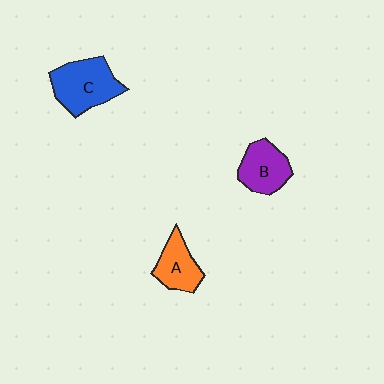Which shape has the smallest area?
Shape A (orange).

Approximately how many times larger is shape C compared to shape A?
Approximately 1.5 times.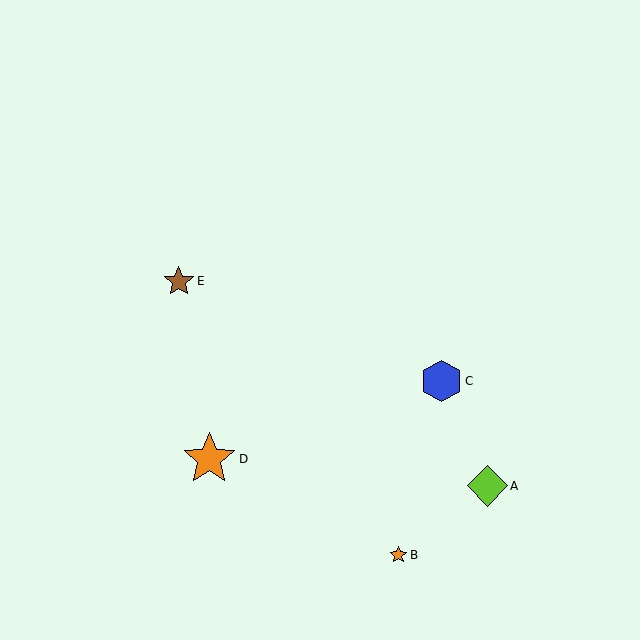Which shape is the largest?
The orange star (labeled D) is the largest.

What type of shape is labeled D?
Shape D is an orange star.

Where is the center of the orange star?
The center of the orange star is at (398, 555).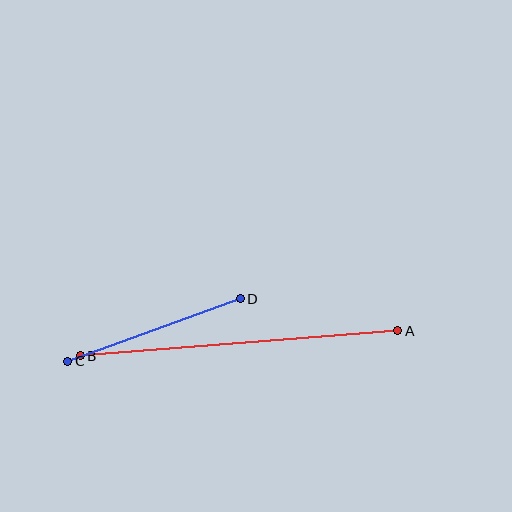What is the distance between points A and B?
The distance is approximately 319 pixels.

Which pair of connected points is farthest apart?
Points A and B are farthest apart.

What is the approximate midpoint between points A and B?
The midpoint is at approximately (239, 343) pixels.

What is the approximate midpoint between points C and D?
The midpoint is at approximately (154, 330) pixels.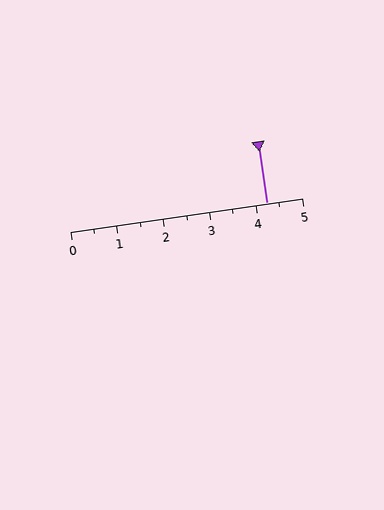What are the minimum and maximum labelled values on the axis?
The axis runs from 0 to 5.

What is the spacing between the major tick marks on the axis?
The major ticks are spaced 1 apart.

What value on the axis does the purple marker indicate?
The marker indicates approximately 4.2.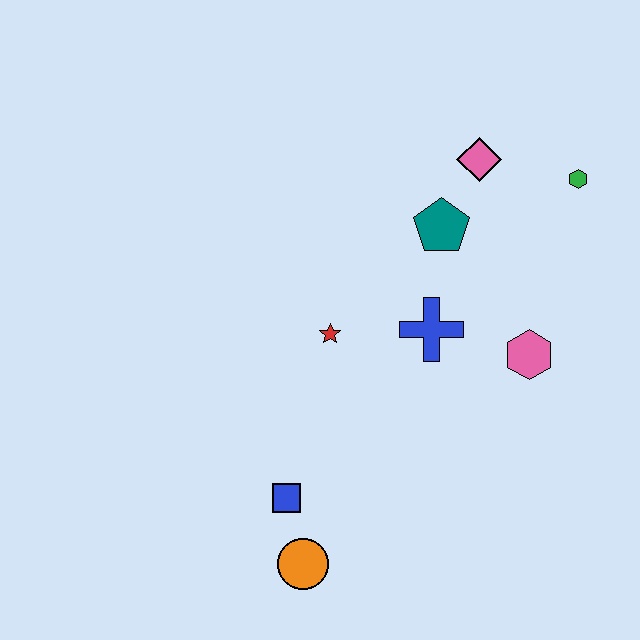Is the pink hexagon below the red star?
Yes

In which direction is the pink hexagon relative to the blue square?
The pink hexagon is to the right of the blue square.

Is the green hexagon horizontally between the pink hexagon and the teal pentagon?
No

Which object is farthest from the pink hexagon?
The orange circle is farthest from the pink hexagon.